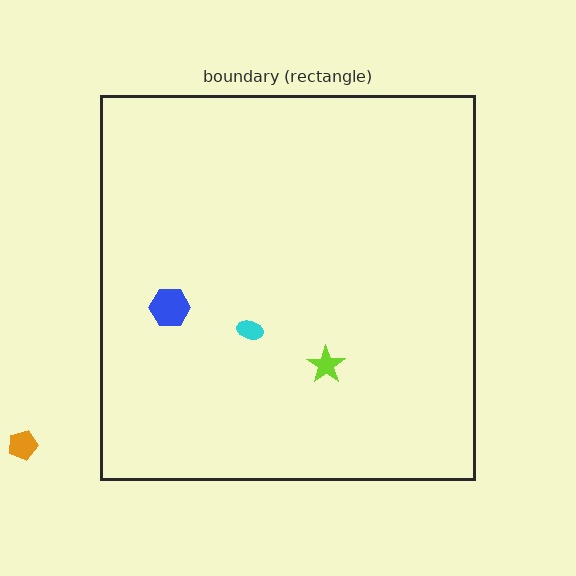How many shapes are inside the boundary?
3 inside, 1 outside.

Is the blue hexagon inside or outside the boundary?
Inside.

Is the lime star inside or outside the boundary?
Inside.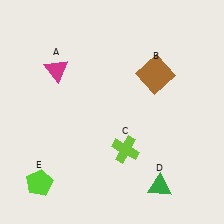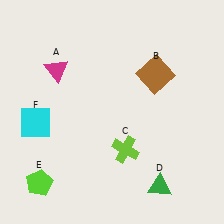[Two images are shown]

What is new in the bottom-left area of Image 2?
A cyan square (F) was added in the bottom-left area of Image 2.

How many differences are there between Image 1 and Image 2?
There is 1 difference between the two images.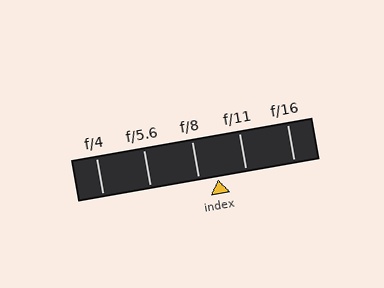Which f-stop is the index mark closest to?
The index mark is closest to f/8.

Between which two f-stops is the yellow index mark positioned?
The index mark is between f/8 and f/11.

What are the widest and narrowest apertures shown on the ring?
The widest aperture shown is f/4 and the narrowest is f/16.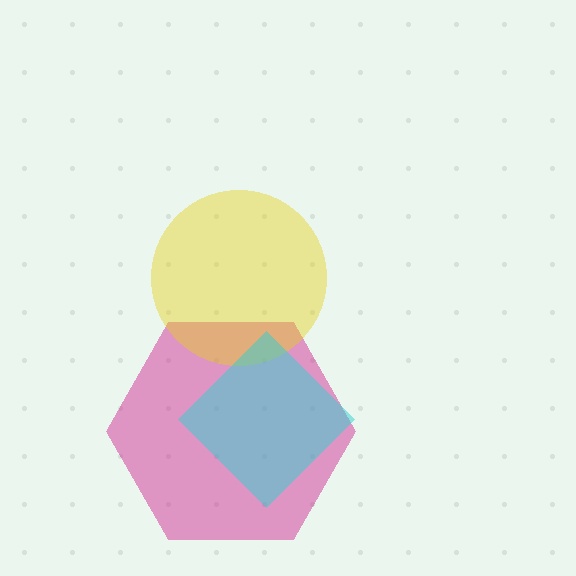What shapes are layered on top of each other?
The layered shapes are: a magenta hexagon, a yellow circle, a cyan diamond.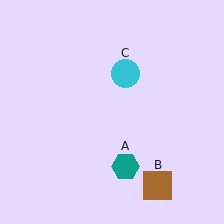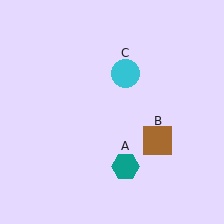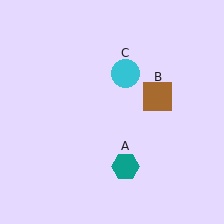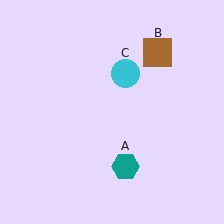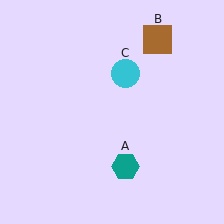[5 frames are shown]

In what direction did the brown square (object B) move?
The brown square (object B) moved up.